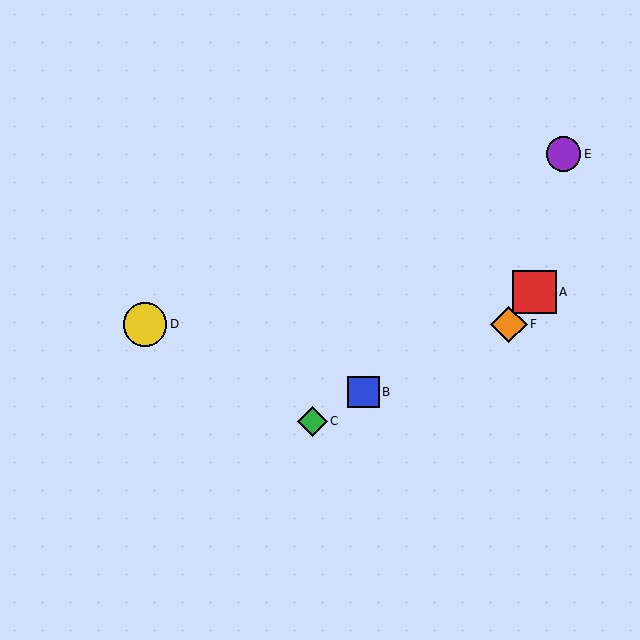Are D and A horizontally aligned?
No, D is at y≈324 and A is at y≈292.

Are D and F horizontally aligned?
Yes, both are at y≈324.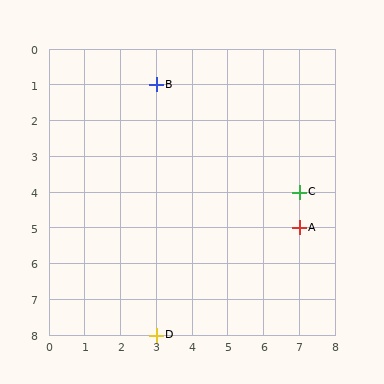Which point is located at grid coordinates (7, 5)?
Point A is at (7, 5).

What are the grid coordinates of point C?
Point C is at grid coordinates (7, 4).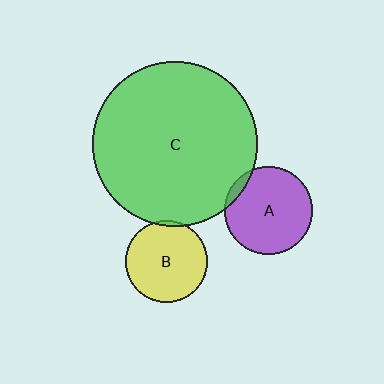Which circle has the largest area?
Circle C (green).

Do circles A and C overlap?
Yes.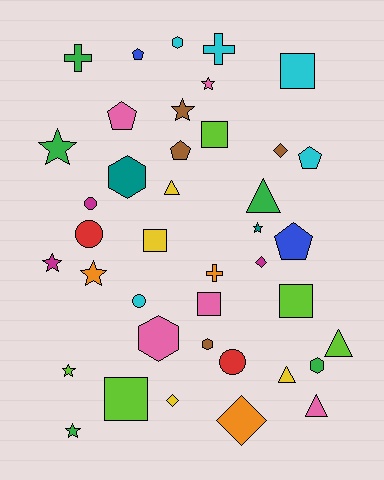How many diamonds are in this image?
There are 4 diamonds.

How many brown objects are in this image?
There are 4 brown objects.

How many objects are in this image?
There are 40 objects.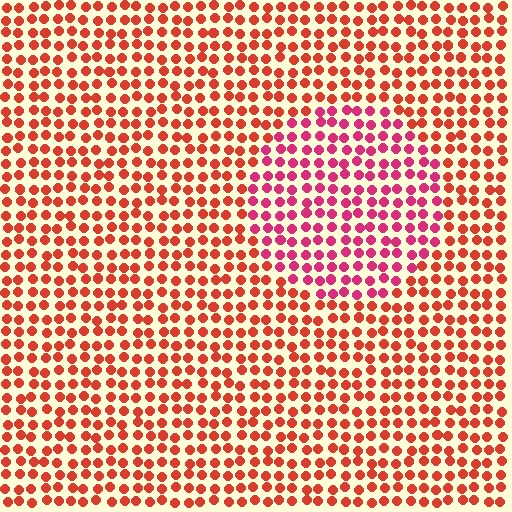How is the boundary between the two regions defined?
The boundary is defined purely by a slight shift in hue (about 33 degrees). Spacing, size, and orientation are identical on both sides.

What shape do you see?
I see a circle.